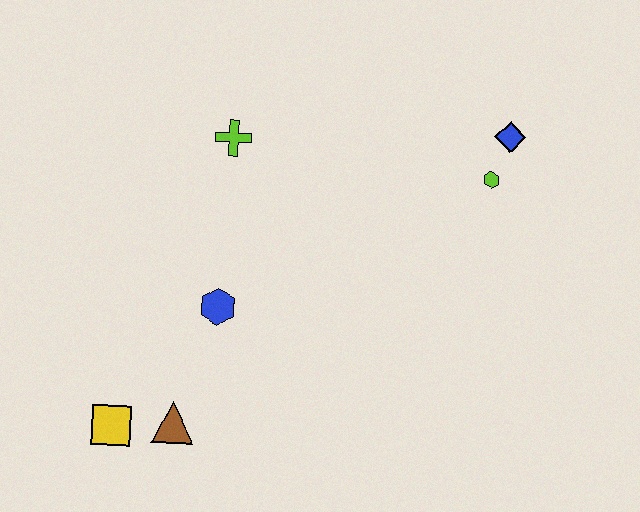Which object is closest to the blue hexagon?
The brown triangle is closest to the blue hexagon.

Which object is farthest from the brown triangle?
The blue diamond is farthest from the brown triangle.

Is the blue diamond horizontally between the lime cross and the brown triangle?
No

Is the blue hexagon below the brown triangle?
No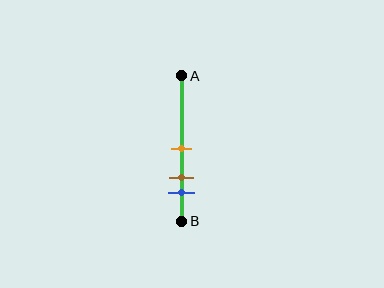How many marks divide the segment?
There are 3 marks dividing the segment.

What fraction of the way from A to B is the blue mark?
The blue mark is approximately 80% (0.8) of the way from A to B.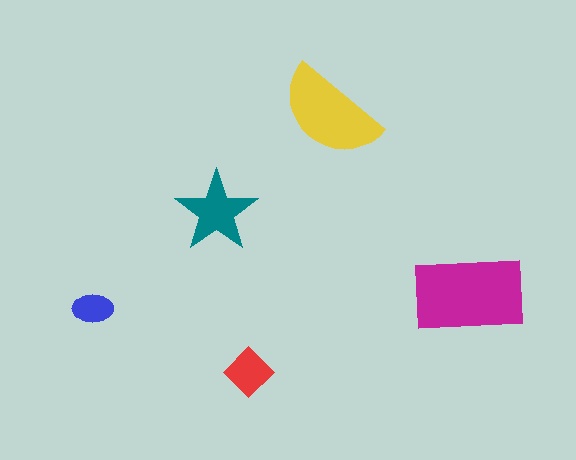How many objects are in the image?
There are 5 objects in the image.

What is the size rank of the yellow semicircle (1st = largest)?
2nd.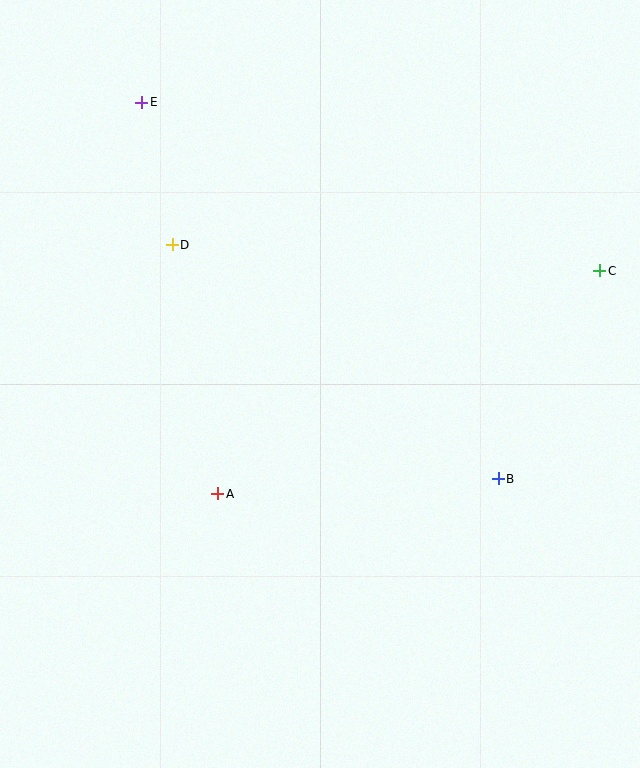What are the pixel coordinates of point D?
Point D is at (172, 245).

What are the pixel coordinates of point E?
Point E is at (142, 102).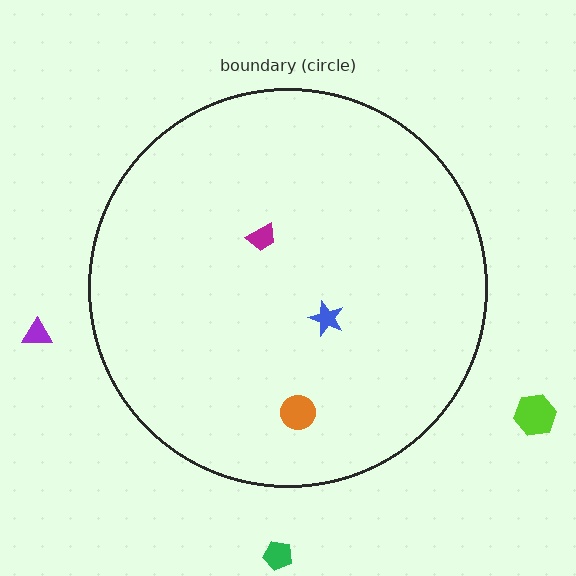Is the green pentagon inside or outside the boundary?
Outside.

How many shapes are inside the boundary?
3 inside, 3 outside.